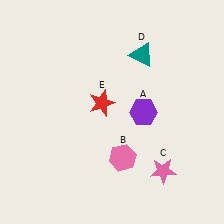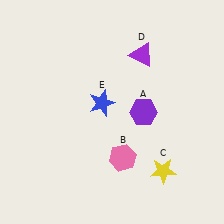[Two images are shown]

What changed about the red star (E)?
In Image 1, E is red. In Image 2, it changed to blue.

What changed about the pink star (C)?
In Image 1, C is pink. In Image 2, it changed to yellow.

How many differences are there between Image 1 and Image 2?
There are 3 differences between the two images.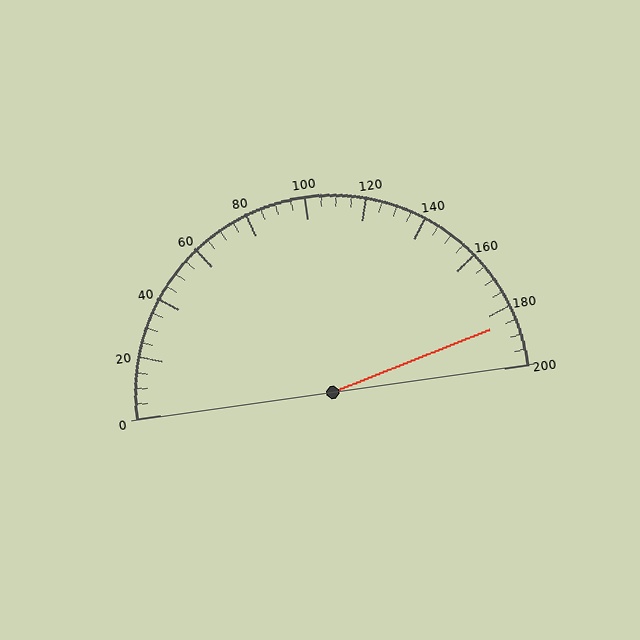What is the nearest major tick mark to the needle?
The nearest major tick mark is 180.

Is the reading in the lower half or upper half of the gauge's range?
The reading is in the upper half of the range (0 to 200).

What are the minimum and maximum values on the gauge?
The gauge ranges from 0 to 200.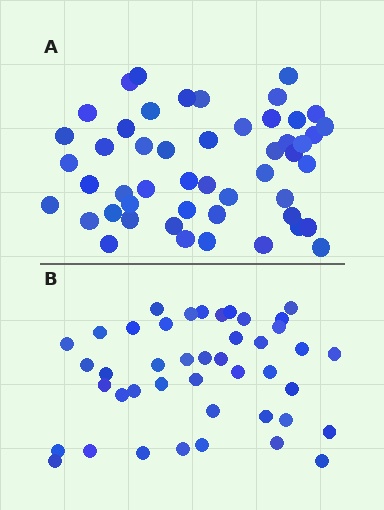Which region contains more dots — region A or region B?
Region A (the top region) has more dots.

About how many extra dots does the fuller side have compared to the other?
Region A has roughly 8 or so more dots than region B.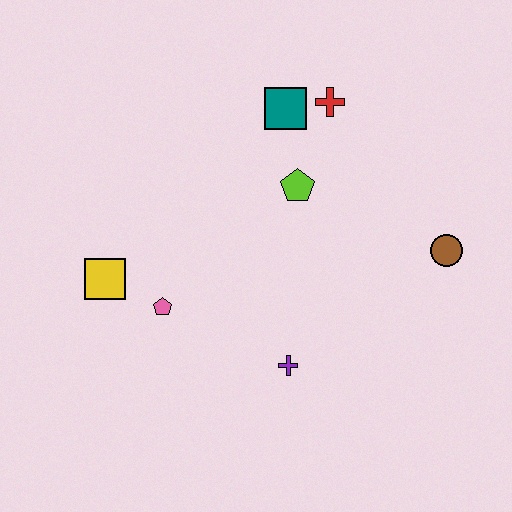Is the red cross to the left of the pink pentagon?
No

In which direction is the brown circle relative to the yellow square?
The brown circle is to the right of the yellow square.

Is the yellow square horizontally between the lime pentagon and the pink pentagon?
No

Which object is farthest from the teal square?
The purple cross is farthest from the teal square.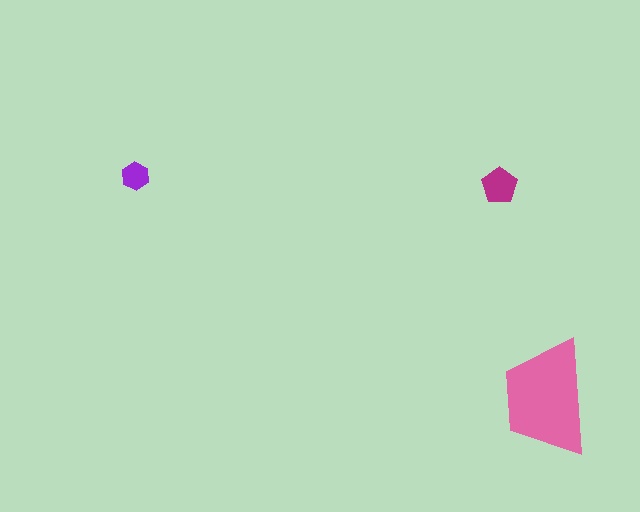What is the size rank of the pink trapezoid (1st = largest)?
1st.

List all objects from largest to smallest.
The pink trapezoid, the magenta pentagon, the purple hexagon.